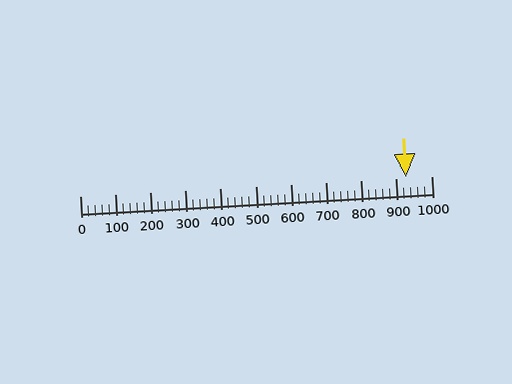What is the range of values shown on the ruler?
The ruler shows values from 0 to 1000.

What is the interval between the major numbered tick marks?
The major tick marks are spaced 100 units apart.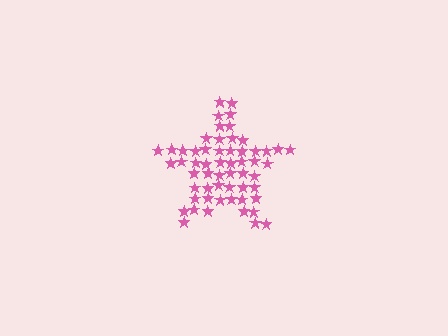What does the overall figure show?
The overall figure shows a star.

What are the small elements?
The small elements are stars.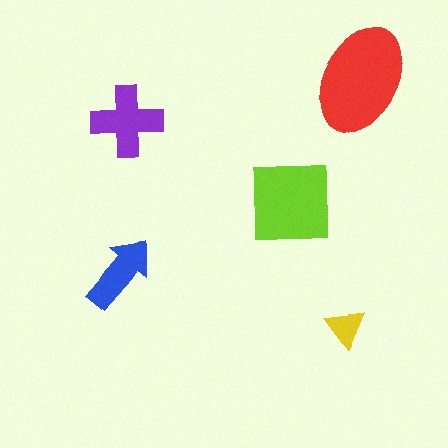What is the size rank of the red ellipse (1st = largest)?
1st.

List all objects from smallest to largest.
The yellow triangle, the blue arrow, the purple cross, the lime square, the red ellipse.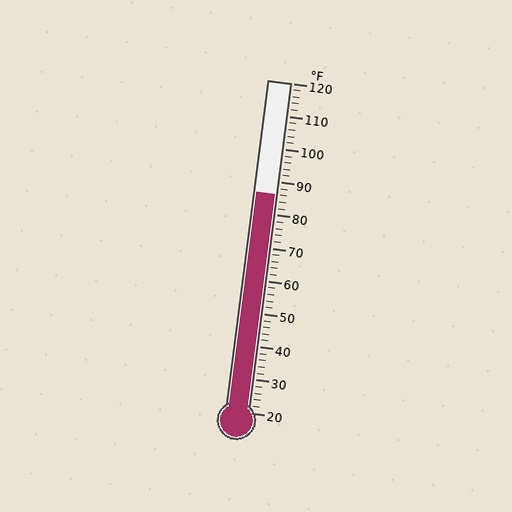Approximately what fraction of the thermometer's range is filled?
The thermometer is filled to approximately 65% of its range.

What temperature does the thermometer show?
The thermometer shows approximately 86°F.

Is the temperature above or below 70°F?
The temperature is above 70°F.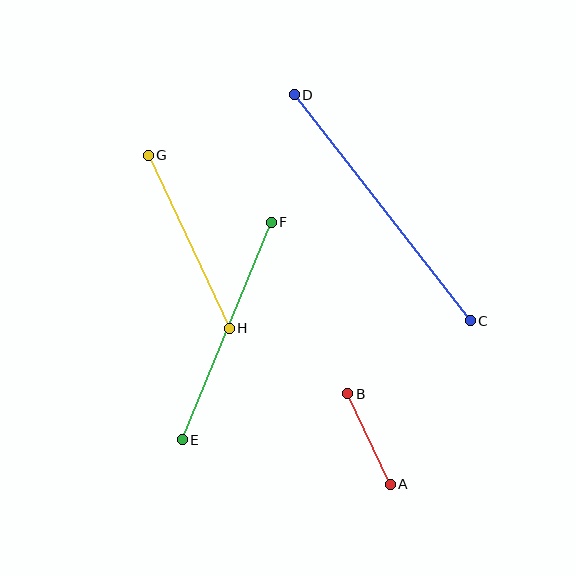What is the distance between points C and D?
The distance is approximately 286 pixels.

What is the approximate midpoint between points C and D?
The midpoint is at approximately (382, 208) pixels.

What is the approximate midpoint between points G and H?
The midpoint is at approximately (189, 242) pixels.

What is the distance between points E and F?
The distance is approximately 235 pixels.